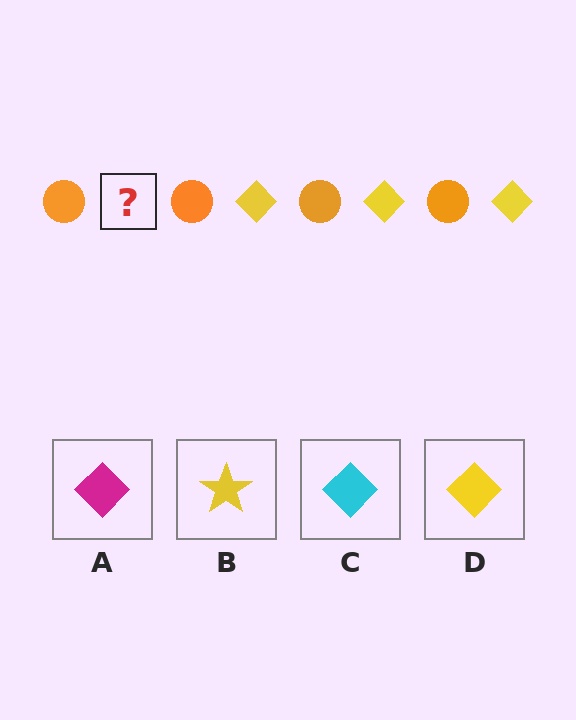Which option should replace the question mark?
Option D.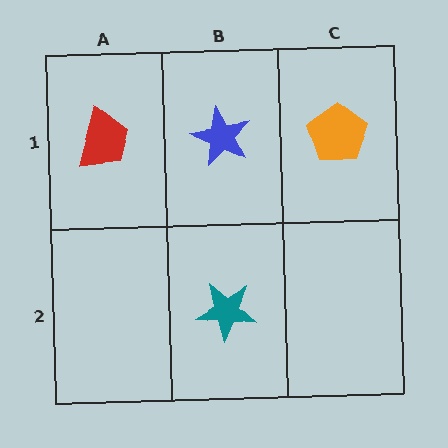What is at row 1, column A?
A red trapezoid.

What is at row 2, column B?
A teal star.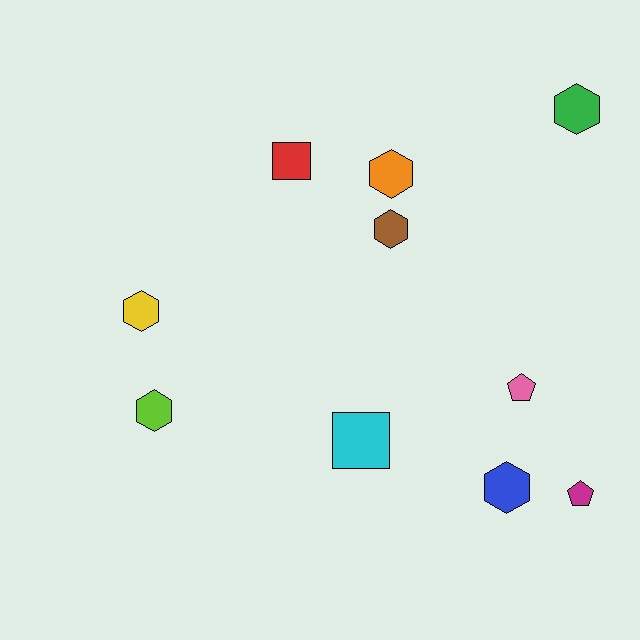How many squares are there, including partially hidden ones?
There are 2 squares.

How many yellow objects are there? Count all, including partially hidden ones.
There is 1 yellow object.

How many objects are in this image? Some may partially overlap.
There are 10 objects.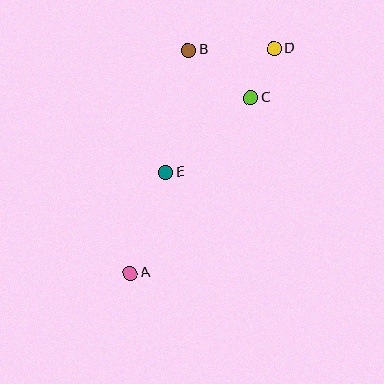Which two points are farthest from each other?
Points A and D are farthest from each other.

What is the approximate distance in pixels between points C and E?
The distance between C and E is approximately 113 pixels.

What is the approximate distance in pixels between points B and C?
The distance between B and C is approximately 78 pixels.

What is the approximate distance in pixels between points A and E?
The distance between A and E is approximately 107 pixels.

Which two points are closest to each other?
Points C and D are closest to each other.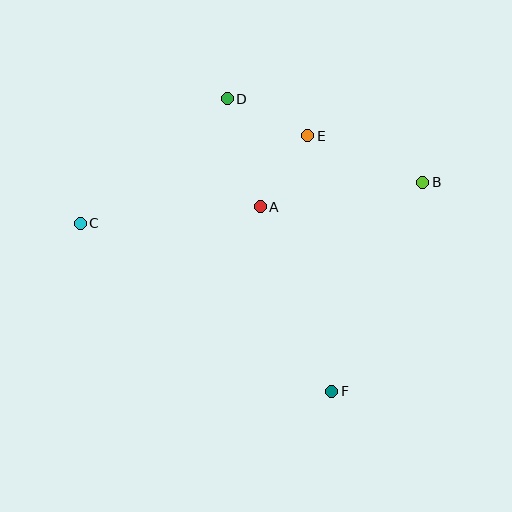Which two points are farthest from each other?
Points B and C are farthest from each other.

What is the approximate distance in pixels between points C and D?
The distance between C and D is approximately 193 pixels.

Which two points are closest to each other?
Points A and E are closest to each other.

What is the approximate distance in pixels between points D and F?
The distance between D and F is approximately 311 pixels.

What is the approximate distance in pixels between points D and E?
The distance between D and E is approximately 89 pixels.